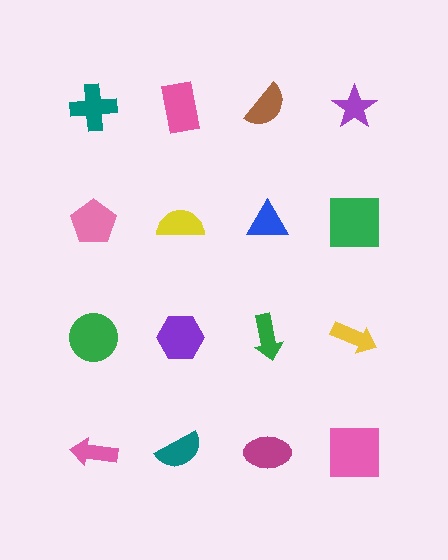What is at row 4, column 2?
A teal semicircle.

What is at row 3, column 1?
A green circle.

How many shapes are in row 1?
4 shapes.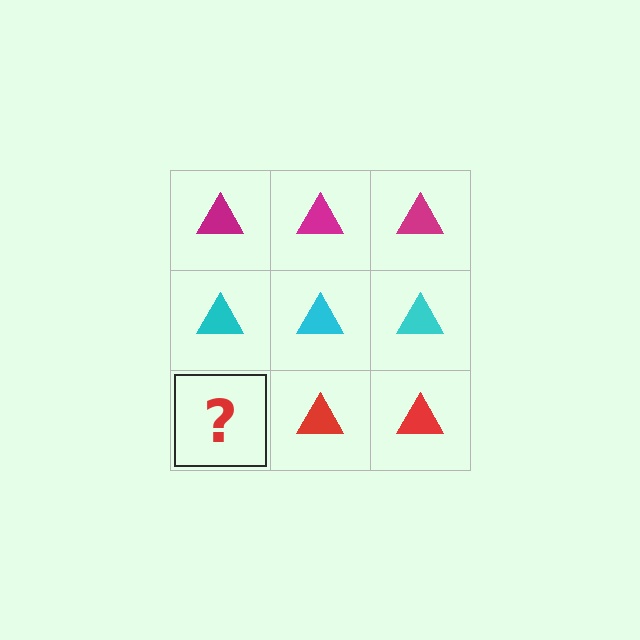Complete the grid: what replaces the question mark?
The question mark should be replaced with a red triangle.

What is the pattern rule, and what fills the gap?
The rule is that each row has a consistent color. The gap should be filled with a red triangle.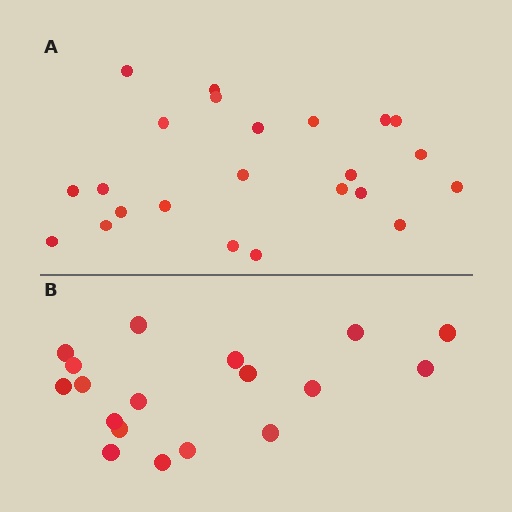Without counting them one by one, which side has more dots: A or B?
Region A (the top region) has more dots.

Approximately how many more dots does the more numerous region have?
Region A has about 5 more dots than region B.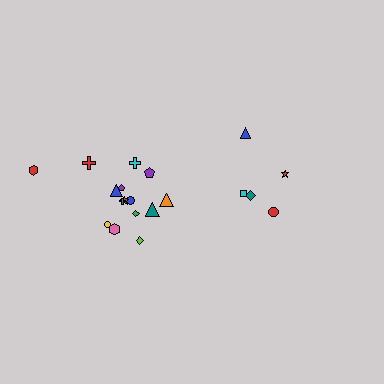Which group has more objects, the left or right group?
The left group.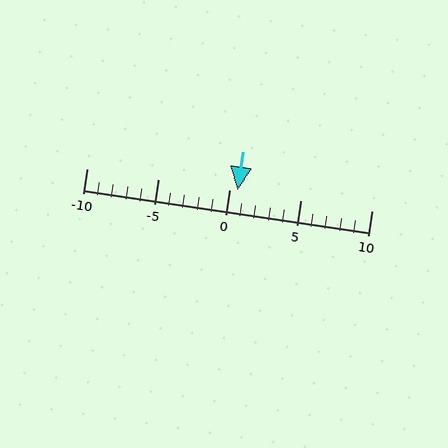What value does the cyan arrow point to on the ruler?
The cyan arrow points to approximately 1.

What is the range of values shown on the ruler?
The ruler shows values from -10 to 10.